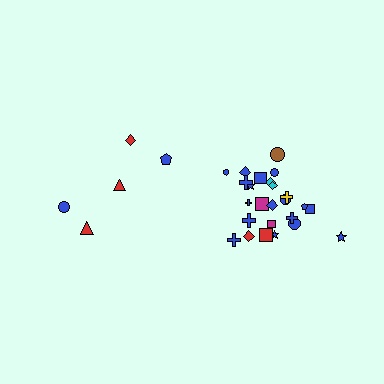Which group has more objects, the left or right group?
The right group.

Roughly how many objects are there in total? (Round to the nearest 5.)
Roughly 30 objects in total.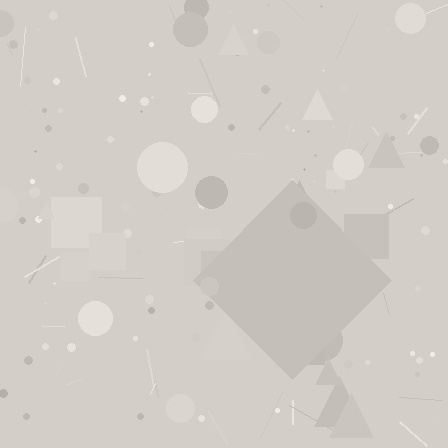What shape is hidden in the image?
A diamond is hidden in the image.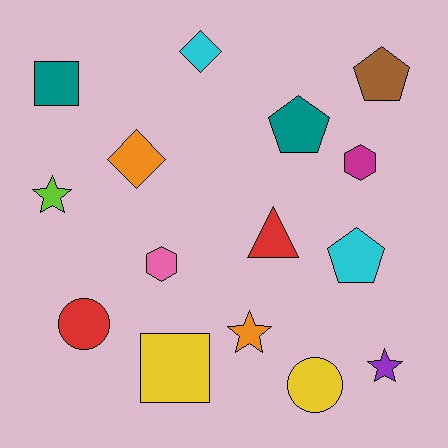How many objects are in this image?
There are 15 objects.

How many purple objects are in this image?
There is 1 purple object.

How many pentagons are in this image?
There are 3 pentagons.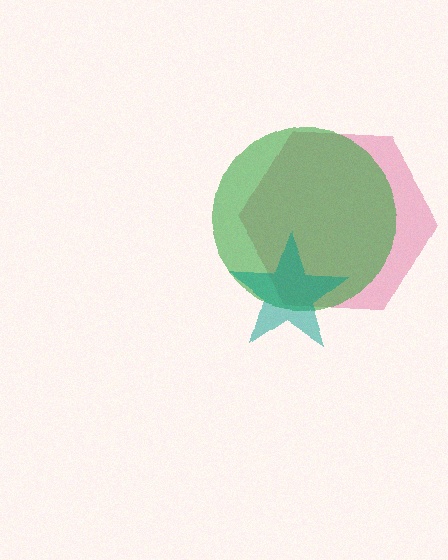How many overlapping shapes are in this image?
There are 3 overlapping shapes in the image.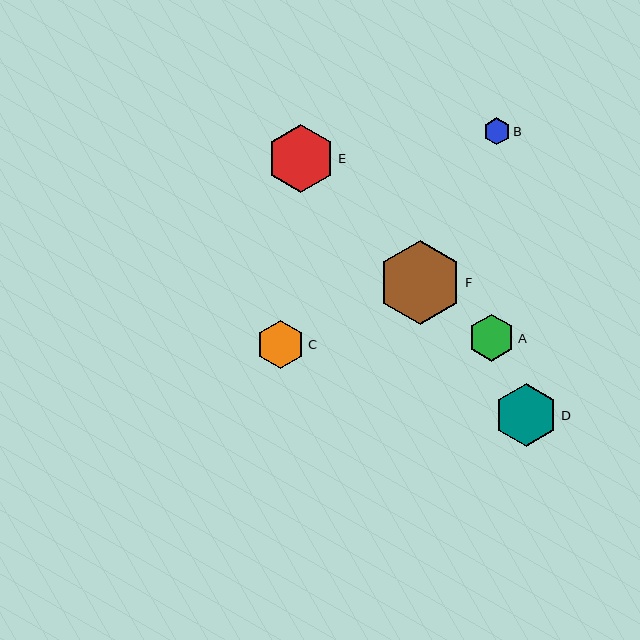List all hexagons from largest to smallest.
From largest to smallest: F, E, D, C, A, B.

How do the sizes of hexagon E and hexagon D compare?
Hexagon E and hexagon D are approximately the same size.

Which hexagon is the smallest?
Hexagon B is the smallest with a size of approximately 27 pixels.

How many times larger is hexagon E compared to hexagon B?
Hexagon E is approximately 2.5 times the size of hexagon B.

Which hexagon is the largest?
Hexagon F is the largest with a size of approximately 84 pixels.